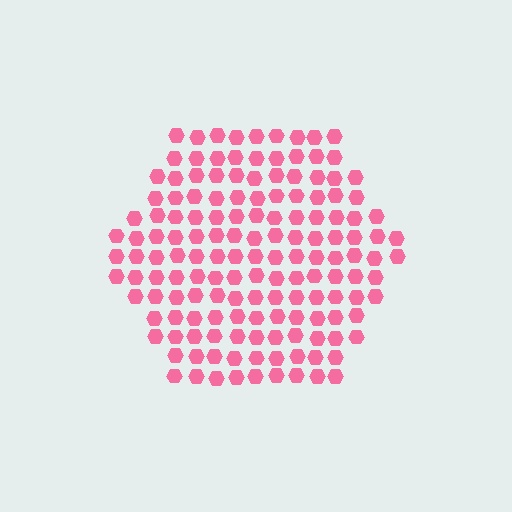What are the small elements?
The small elements are hexagons.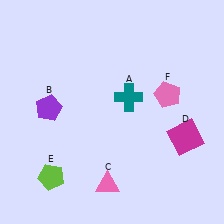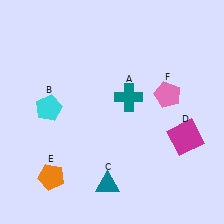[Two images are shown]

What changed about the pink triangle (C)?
In Image 1, C is pink. In Image 2, it changed to teal.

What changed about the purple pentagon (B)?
In Image 1, B is purple. In Image 2, it changed to cyan.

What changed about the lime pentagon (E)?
In Image 1, E is lime. In Image 2, it changed to orange.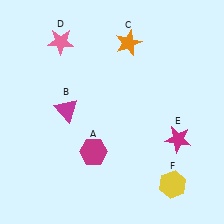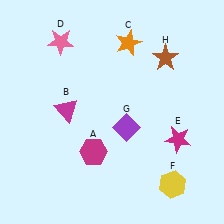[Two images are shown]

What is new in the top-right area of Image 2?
A brown star (H) was added in the top-right area of Image 2.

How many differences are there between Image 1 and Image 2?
There are 2 differences between the two images.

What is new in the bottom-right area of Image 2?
A purple diamond (G) was added in the bottom-right area of Image 2.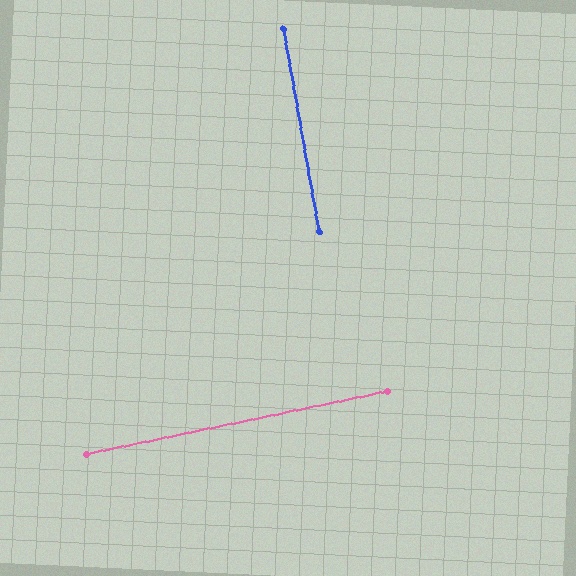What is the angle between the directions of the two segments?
Approximately 88 degrees.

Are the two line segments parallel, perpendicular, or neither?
Perpendicular — they meet at approximately 88°.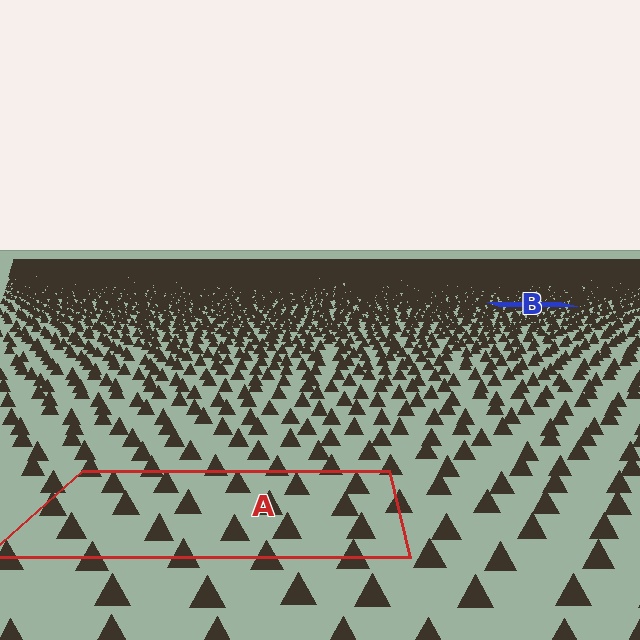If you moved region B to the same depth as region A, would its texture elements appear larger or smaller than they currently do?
They would appear larger. At a closer depth, the same texture elements are projected at a bigger on-screen size.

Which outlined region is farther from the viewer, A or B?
Region B is farther from the viewer — the texture elements inside it appear smaller and more densely packed.